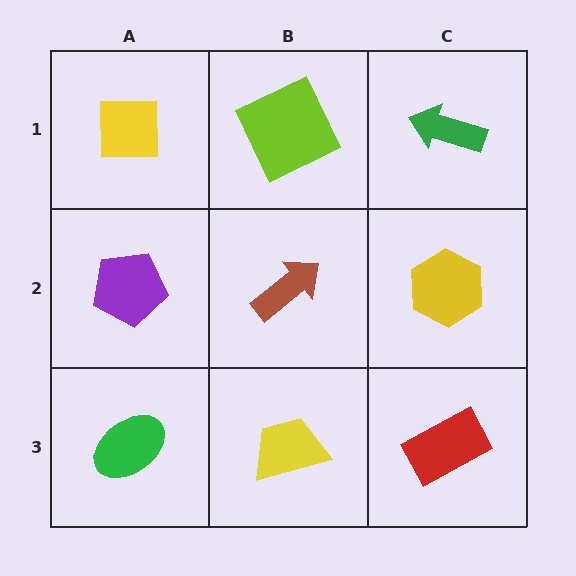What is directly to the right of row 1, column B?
A green arrow.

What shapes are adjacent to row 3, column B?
A brown arrow (row 2, column B), a green ellipse (row 3, column A), a red rectangle (row 3, column C).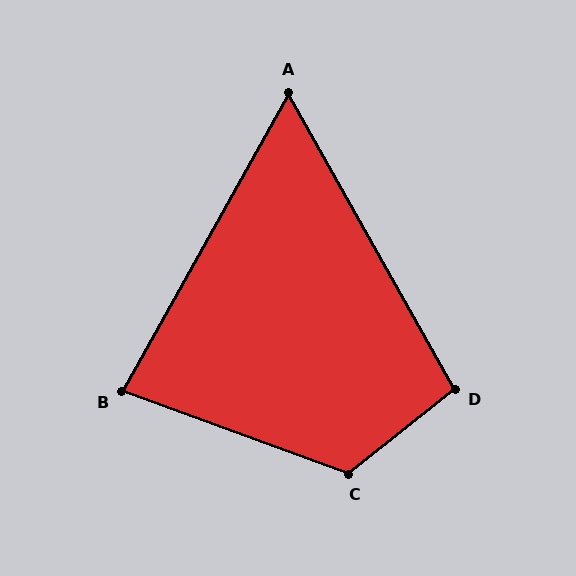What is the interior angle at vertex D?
Approximately 99 degrees (obtuse).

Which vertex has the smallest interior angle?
A, at approximately 58 degrees.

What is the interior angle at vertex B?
Approximately 81 degrees (acute).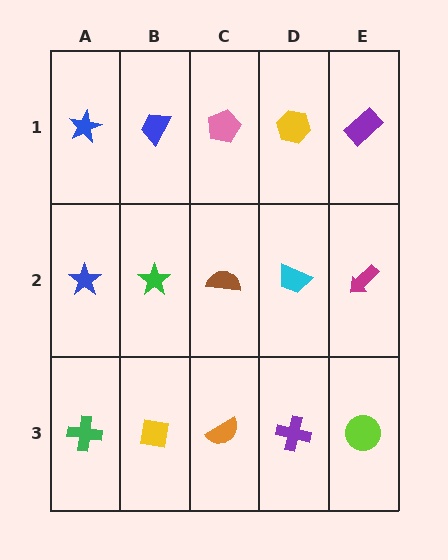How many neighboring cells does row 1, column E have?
2.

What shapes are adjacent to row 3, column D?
A cyan trapezoid (row 2, column D), an orange semicircle (row 3, column C), a lime circle (row 3, column E).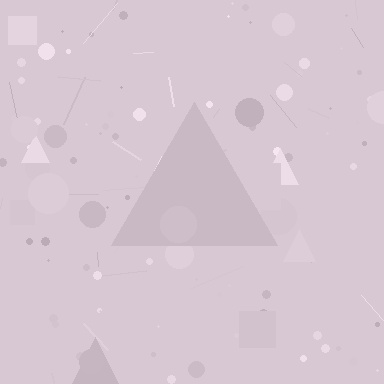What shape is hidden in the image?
A triangle is hidden in the image.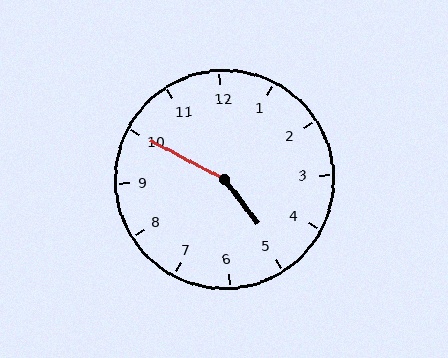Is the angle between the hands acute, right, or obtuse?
It is obtuse.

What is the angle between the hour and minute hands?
Approximately 155 degrees.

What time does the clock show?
4:50.